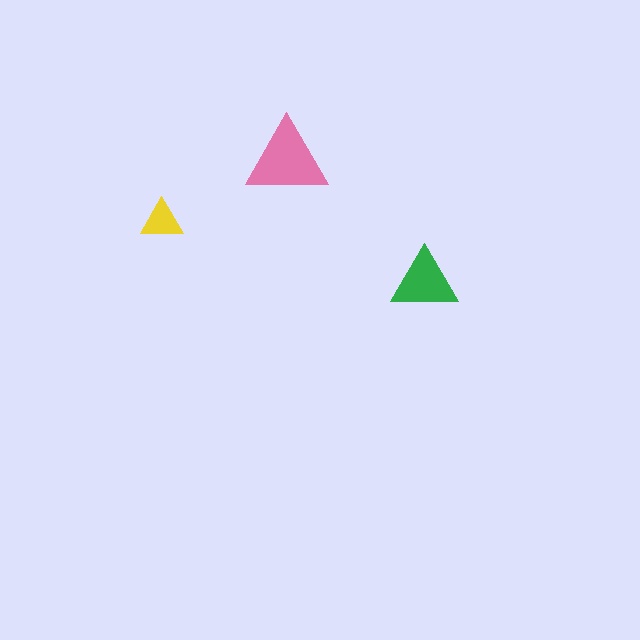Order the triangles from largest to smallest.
the pink one, the green one, the yellow one.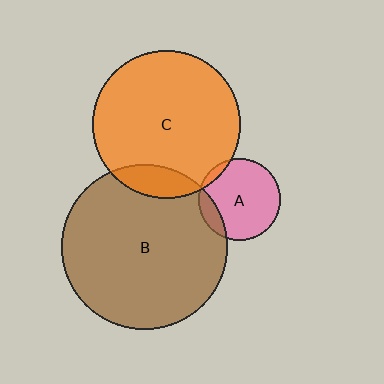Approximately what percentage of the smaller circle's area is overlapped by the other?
Approximately 10%.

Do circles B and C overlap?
Yes.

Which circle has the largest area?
Circle B (brown).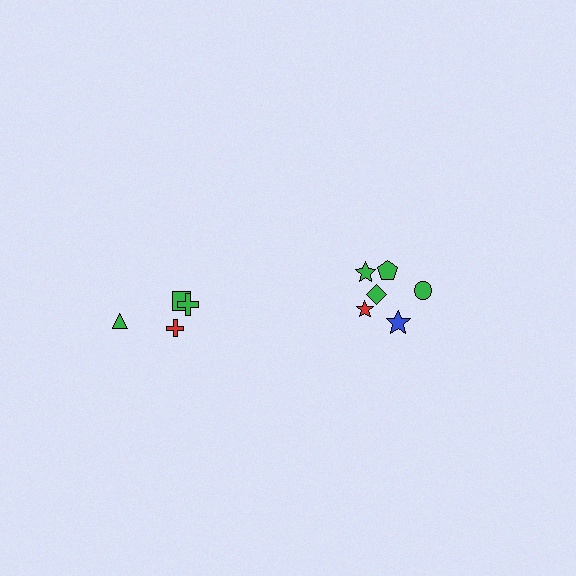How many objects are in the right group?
There are 6 objects.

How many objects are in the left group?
There are 4 objects.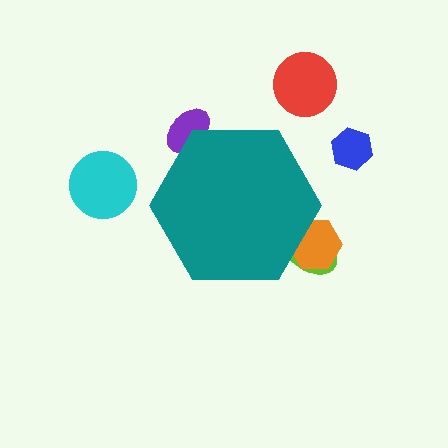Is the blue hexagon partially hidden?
No, the blue hexagon is fully visible.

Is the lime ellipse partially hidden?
Yes, the lime ellipse is partially hidden behind the teal hexagon.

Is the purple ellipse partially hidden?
Yes, the purple ellipse is partially hidden behind the teal hexagon.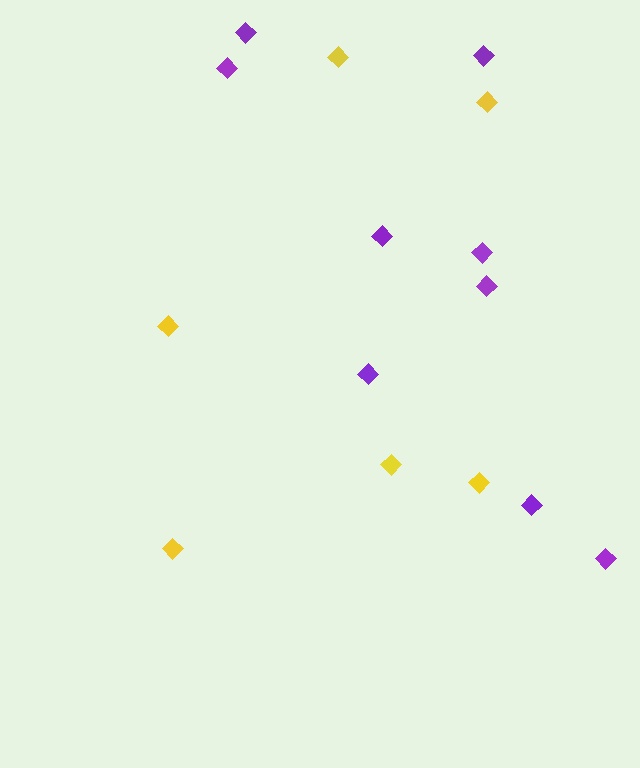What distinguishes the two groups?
There are 2 groups: one group of purple diamonds (9) and one group of yellow diamonds (6).